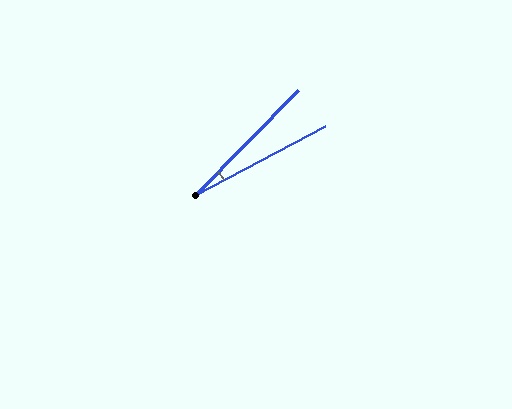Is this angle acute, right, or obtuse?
It is acute.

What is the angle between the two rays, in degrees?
Approximately 18 degrees.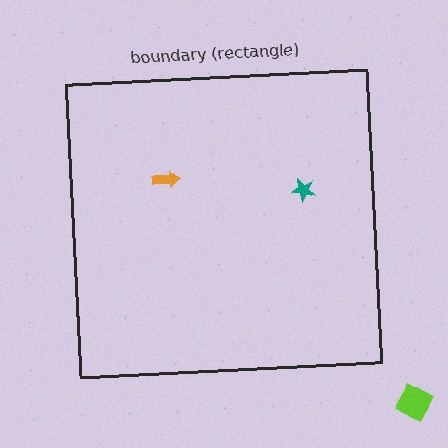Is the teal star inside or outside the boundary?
Inside.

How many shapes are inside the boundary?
2 inside, 1 outside.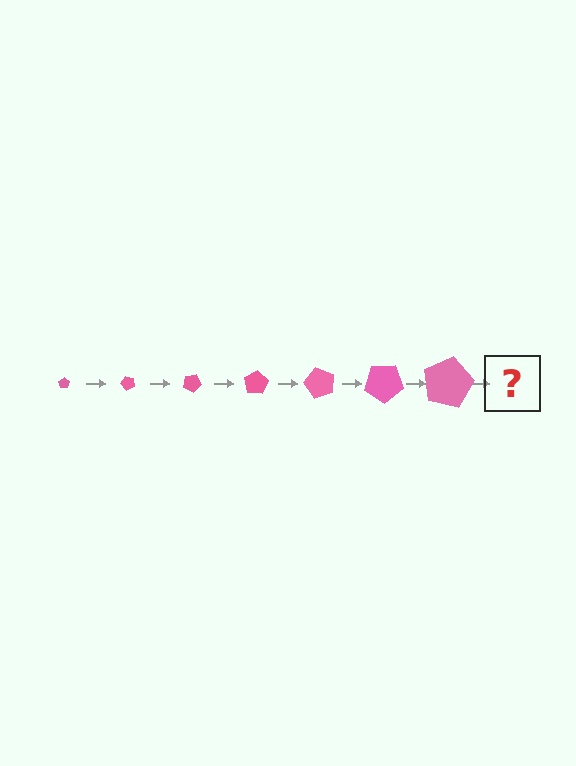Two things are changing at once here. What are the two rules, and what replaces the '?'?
The two rules are that the pentagon grows larger each step and it rotates 50 degrees each step. The '?' should be a pentagon, larger than the previous one and rotated 350 degrees from the start.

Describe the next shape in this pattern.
It should be a pentagon, larger than the previous one and rotated 350 degrees from the start.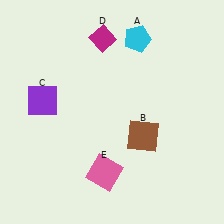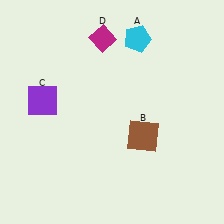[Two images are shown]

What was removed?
The pink square (E) was removed in Image 2.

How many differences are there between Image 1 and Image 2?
There is 1 difference between the two images.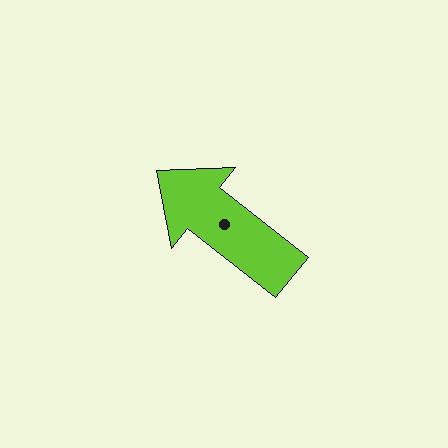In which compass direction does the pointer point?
Northwest.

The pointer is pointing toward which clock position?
Roughly 10 o'clock.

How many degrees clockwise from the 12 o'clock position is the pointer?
Approximately 308 degrees.